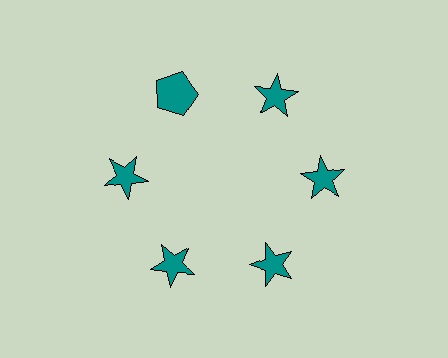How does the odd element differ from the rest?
It has a different shape: pentagon instead of star.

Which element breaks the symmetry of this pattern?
The teal pentagon at roughly the 11 o'clock position breaks the symmetry. All other shapes are teal stars.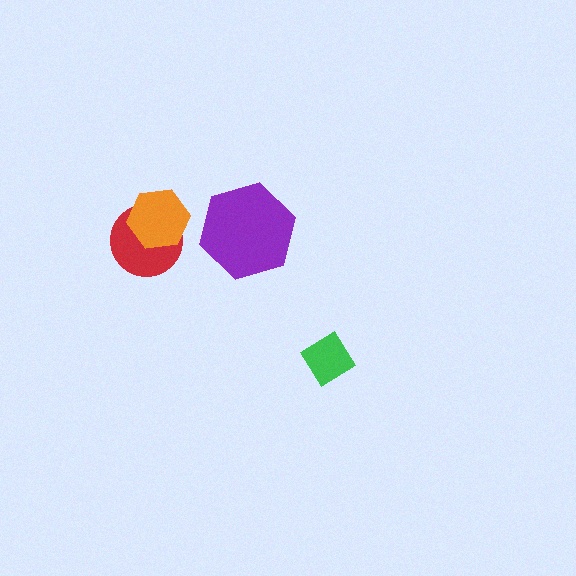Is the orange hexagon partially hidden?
No, no other shape covers it.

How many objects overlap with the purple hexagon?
0 objects overlap with the purple hexagon.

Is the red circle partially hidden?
Yes, it is partially covered by another shape.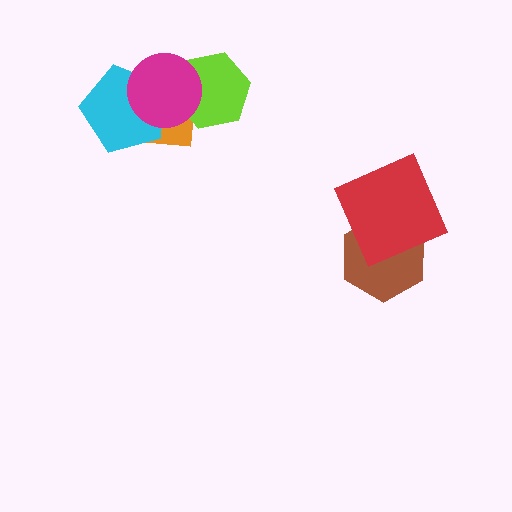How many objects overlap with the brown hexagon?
1 object overlaps with the brown hexagon.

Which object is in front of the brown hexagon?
The red square is in front of the brown hexagon.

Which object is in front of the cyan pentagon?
The magenta circle is in front of the cyan pentagon.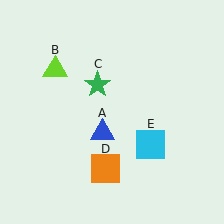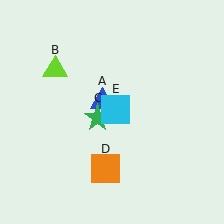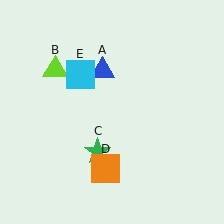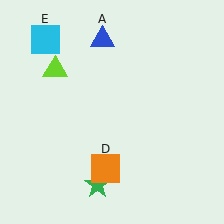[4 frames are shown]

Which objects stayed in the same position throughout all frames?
Lime triangle (object B) and orange square (object D) remained stationary.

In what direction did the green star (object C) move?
The green star (object C) moved down.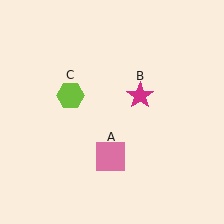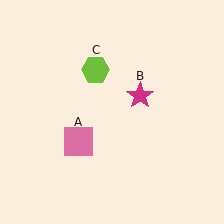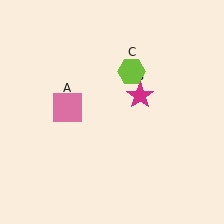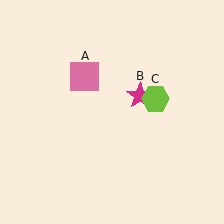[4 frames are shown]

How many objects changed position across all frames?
2 objects changed position: pink square (object A), lime hexagon (object C).